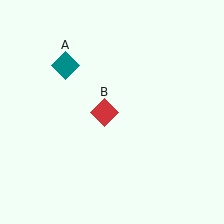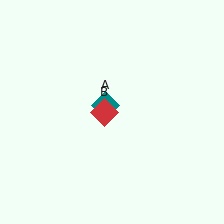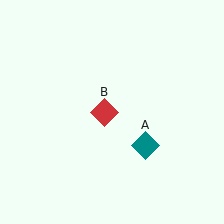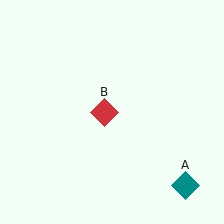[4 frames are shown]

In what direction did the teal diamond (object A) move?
The teal diamond (object A) moved down and to the right.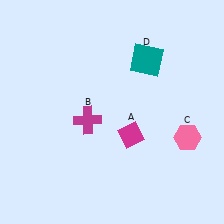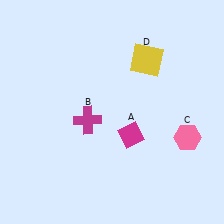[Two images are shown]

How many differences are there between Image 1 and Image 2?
There is 1 difference between the two images.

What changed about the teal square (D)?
In Image 1, D is teal. In Image 2, it changed to yellow.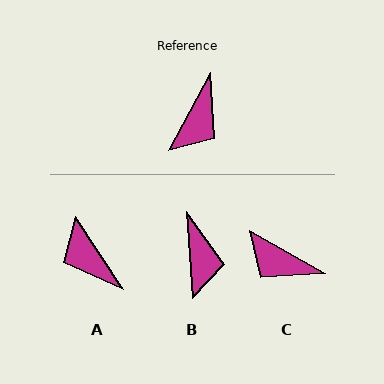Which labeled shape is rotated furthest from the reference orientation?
A, about 118 degrees away.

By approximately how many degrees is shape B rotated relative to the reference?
Approximately 32 degrees counter-clockwise.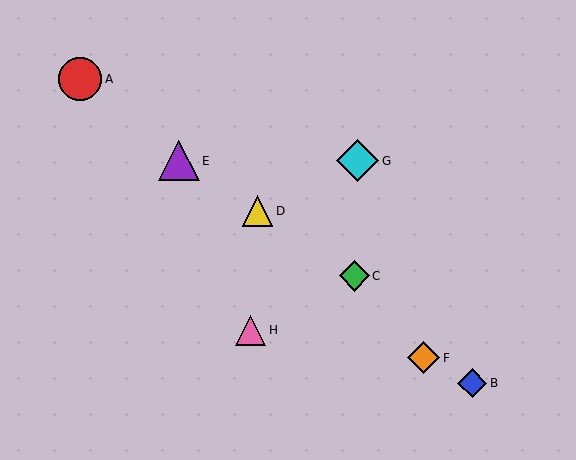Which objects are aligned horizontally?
Objects E, G are aligned horizontally.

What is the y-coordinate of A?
Object A is at y≈79.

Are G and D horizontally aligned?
No, G is at y≈161 and D is at y≈211.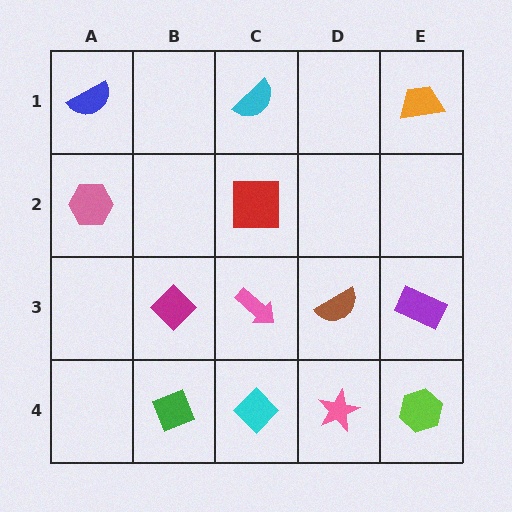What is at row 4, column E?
A lime hexagon.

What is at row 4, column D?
A pink star.